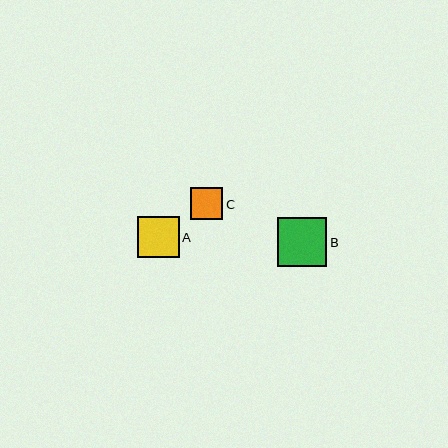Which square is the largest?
Square B is the largest with a size of approximately 49 pixels.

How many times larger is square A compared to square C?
Square A is approximately 1.3 times the size of square C.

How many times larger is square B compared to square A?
Square B is approximately 1.2 times the size of square A.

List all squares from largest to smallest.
From largest to smallest: B, A, C.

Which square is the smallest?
Square C is the smallest with a size of approximately 32 pixels.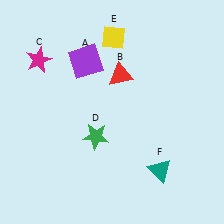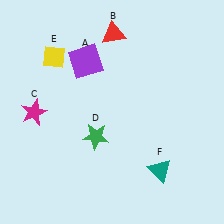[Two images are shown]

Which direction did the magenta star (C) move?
The magenta star (C) moved down.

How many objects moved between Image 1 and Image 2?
3 objects moved between the two images.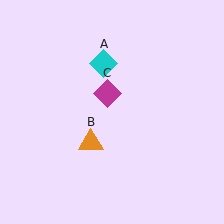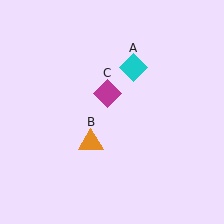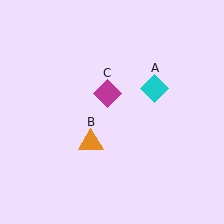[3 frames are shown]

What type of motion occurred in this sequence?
The cyan diamond (object A) rotated clockwise around the center of the scene.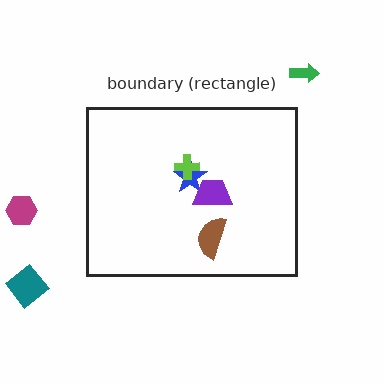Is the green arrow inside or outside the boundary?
Outside.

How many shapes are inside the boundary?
4 inside, 3 outside.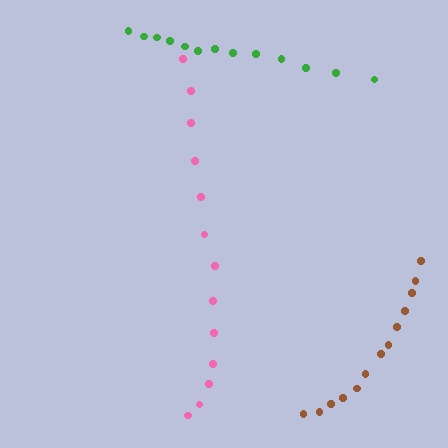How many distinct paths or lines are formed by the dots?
There are 3 distinct paths.